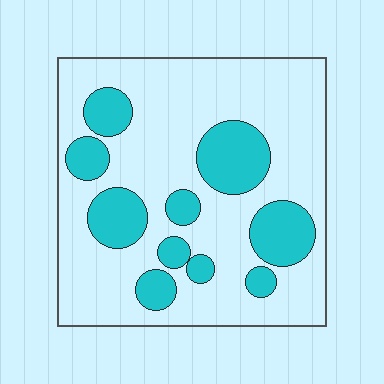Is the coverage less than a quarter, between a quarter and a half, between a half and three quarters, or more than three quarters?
Between a quarter and a half.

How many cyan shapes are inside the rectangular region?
10.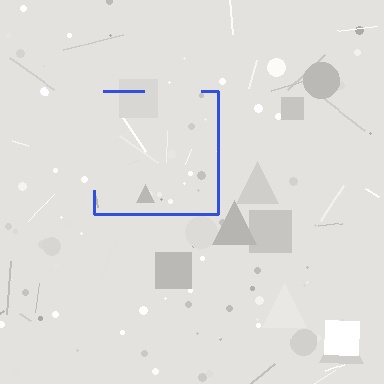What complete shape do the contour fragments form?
The contour fragments form a square.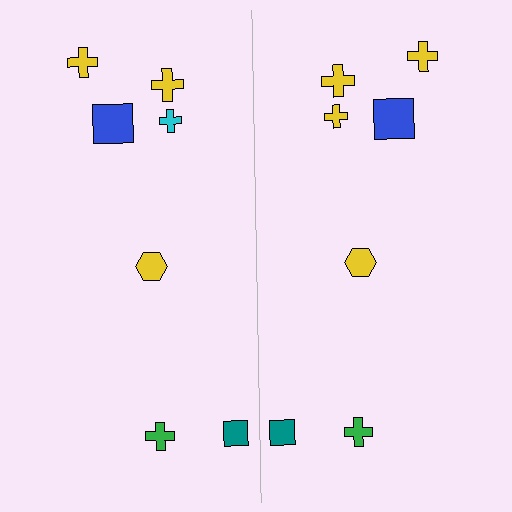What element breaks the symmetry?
The yellow cross on the right side breaks the symmetry — its mirror counterpart is cyan.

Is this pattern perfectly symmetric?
No, the pattern is not perfectly symmetric. The yellow cross on the right side breaks the symmetry — its mirror counterpart is cyan.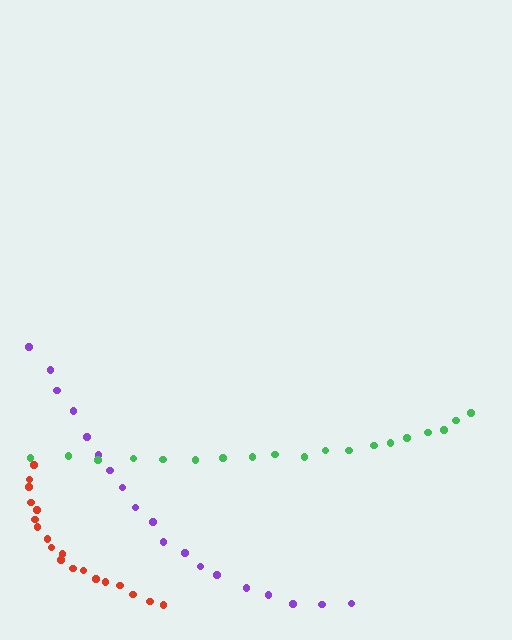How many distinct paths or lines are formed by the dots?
There are 3 distinct paths.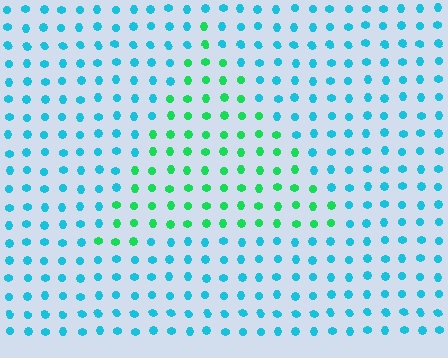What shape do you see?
I see a triangle.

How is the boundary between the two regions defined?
The boundary is defined purely by a slight shift in hue (about 49 degrees). Spacing, size, and orientation are identical on both sides.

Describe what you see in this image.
The image is filled with small cyan elements in a uniform arrangement. A triangle-shaped region is visible where the elements are tinted to a slightly different hue, forming a subtle color boundary.